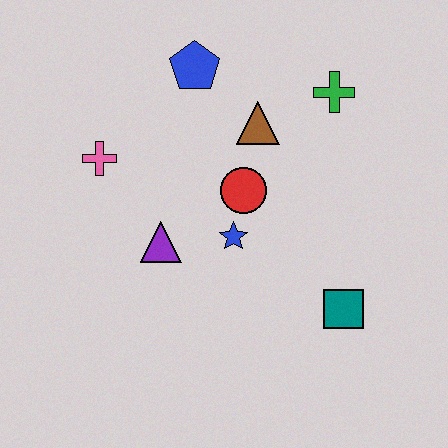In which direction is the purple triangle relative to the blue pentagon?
The purple triangle is below the blue pentagon.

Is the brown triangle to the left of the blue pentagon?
No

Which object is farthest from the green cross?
The pink cross is farthest from the green cross.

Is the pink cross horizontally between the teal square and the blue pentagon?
No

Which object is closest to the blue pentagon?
The brown triangle is closest to the blue pentagon.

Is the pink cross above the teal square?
Yes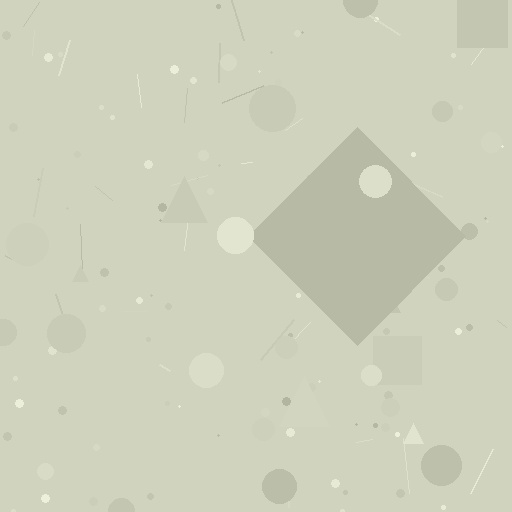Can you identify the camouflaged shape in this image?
The camouflaged shape is a diamond.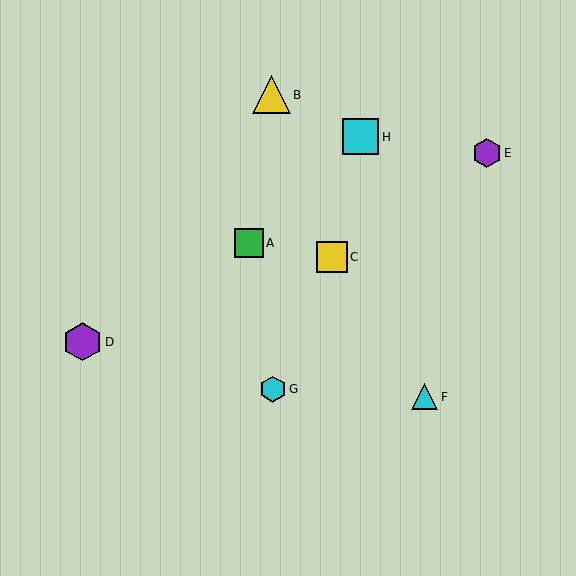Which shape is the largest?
The purple hexagon (labeled D) is the largest.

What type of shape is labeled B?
Shape B is a yellow triangle.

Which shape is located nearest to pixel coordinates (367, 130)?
The cyan square (labeled H) at (361, 137) is nearest to that location.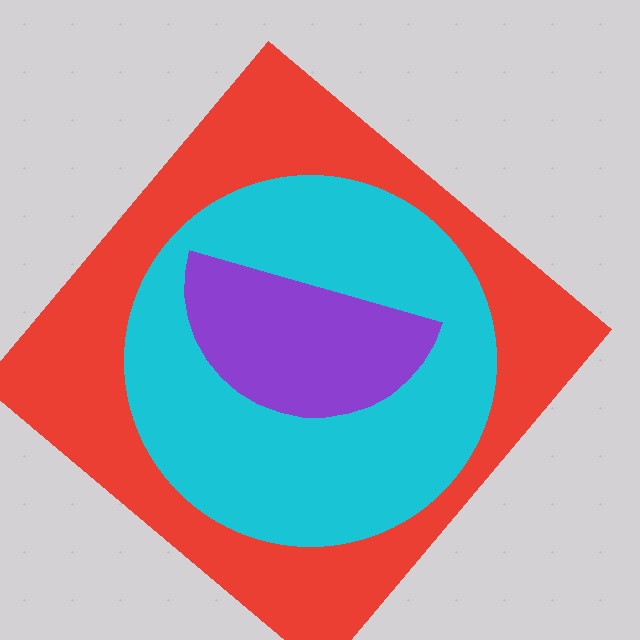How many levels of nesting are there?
3.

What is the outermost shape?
The red diamond.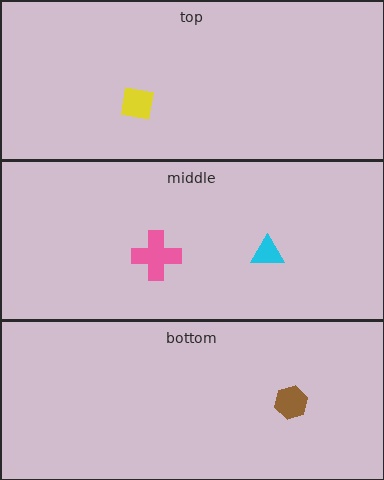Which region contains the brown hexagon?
The bottom region.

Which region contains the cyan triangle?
The middle region.